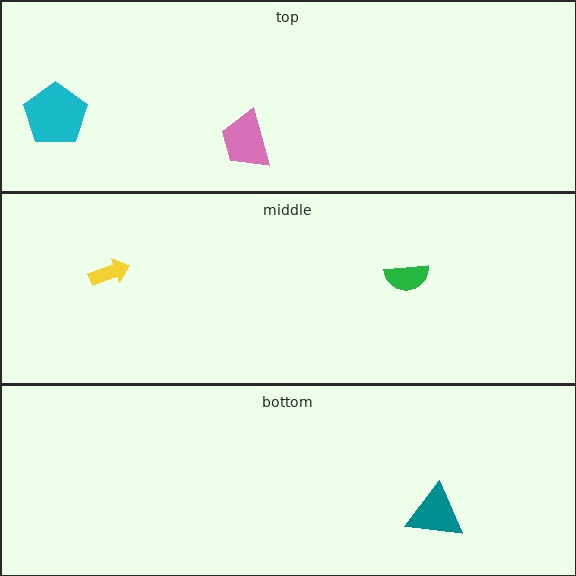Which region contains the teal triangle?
The bottom region.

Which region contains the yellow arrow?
The middle region.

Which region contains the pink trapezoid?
The top region.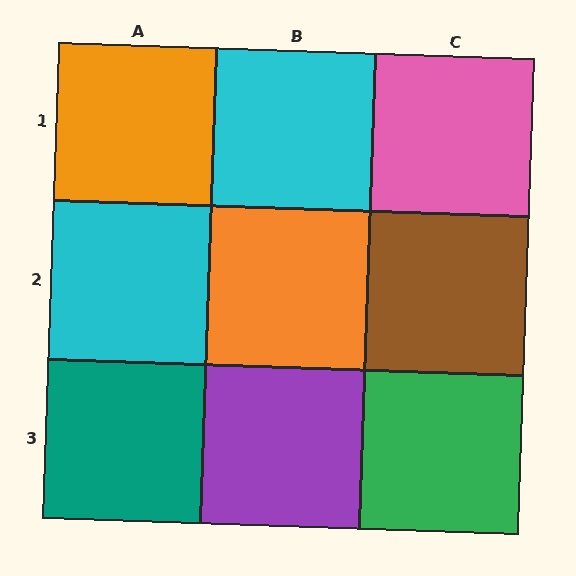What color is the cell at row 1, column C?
Pink.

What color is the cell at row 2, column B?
Orange.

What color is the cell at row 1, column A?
Orange.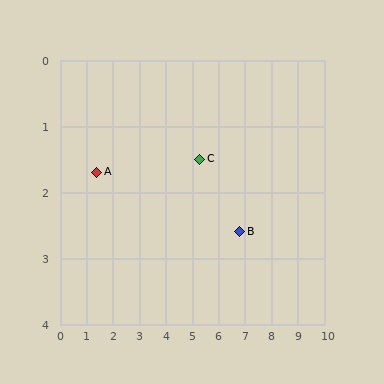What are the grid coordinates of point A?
Point A is at approximately (1.4, 1.7).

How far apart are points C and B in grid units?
Points C and B are about 1.9 grid units apart.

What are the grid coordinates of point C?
Point C is at approximately (5.3, 1.5).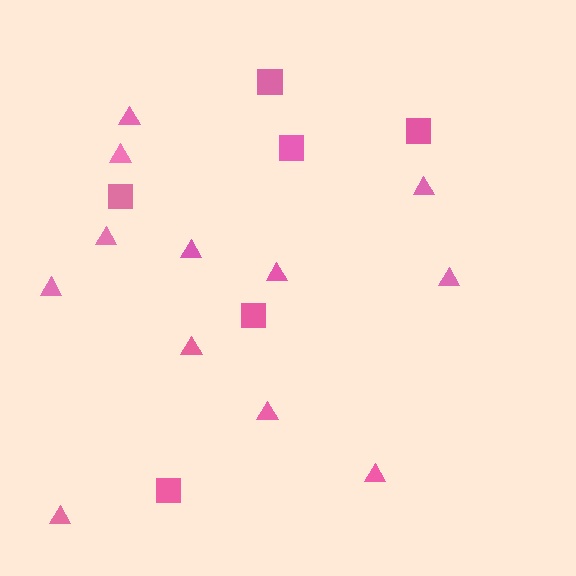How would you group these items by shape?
There are 2 groups: one group of triangles (12) and one group of squares (6).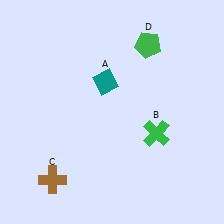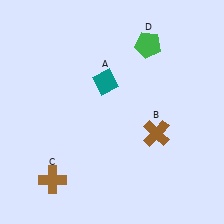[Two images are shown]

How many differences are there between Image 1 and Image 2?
There is 1 difference between the two images.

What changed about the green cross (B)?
In Image 1, B is green. In Image 2, it changed to brown.